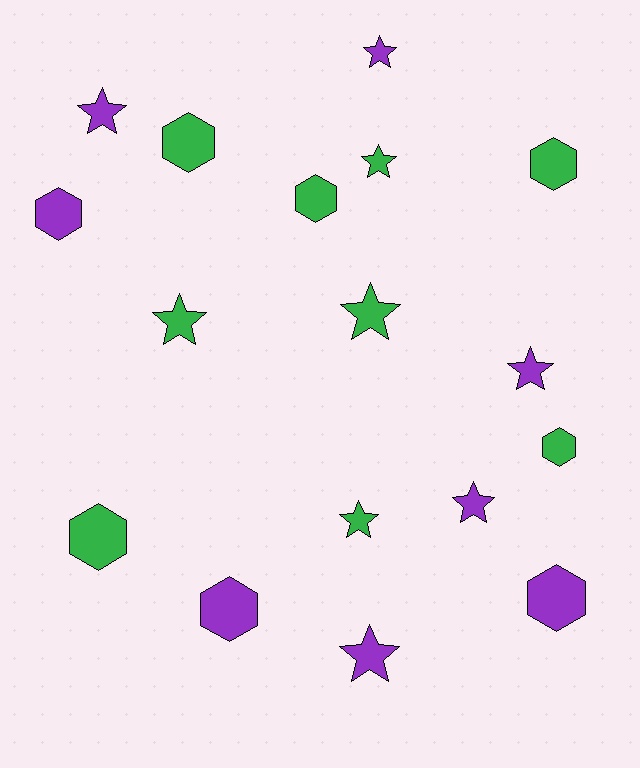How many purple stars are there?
There are 5 purple stars.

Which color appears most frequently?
Green, with 9 objects.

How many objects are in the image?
There are 17 objects.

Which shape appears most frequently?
Star, with 9 objects.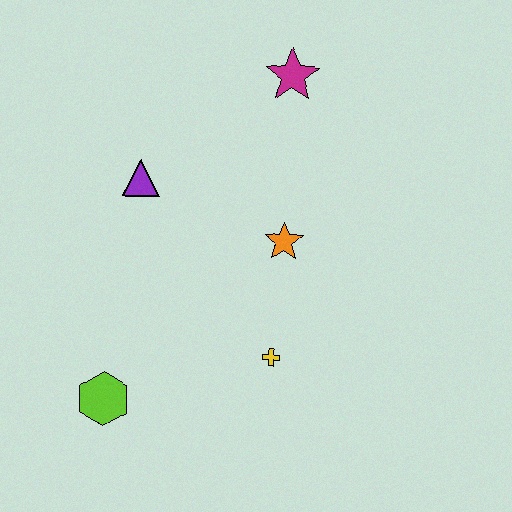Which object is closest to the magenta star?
The orange star is closest to the magenta star.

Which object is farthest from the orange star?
The lime hexagon is farthest from the orange star.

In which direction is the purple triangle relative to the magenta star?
The purple triangle is to the left of the magenta star.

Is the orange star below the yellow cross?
No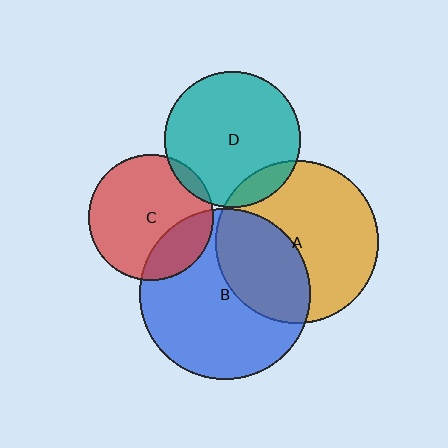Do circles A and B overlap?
Yes.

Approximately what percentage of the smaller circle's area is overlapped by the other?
Approximately 40%.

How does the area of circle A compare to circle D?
Approximately 1.4 times.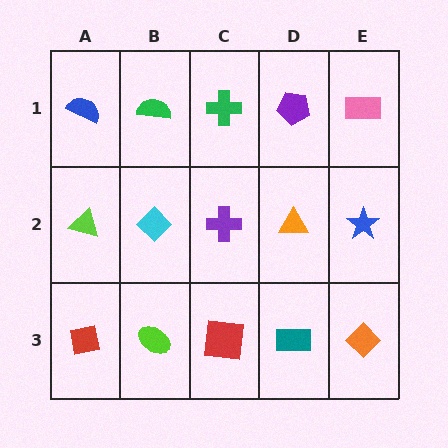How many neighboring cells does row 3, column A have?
2.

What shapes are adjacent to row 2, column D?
A purple pentagon (row 1, column D), a teal rectangle (row 3, column D), a purple cross (row 2, column C), a blue star (row 2, column E).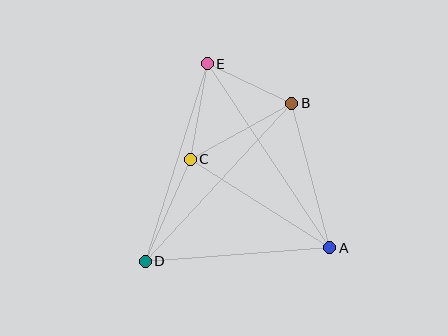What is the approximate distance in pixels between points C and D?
The distance between C and D is approximately 112 pixels.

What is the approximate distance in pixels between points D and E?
The distance between D and E is approximately 207 pixels.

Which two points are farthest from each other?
Points A and E are farthest from each other.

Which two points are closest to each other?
Points B and E are closest to each other.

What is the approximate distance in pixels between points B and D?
The distance between B and D is approximately 216 pixels.